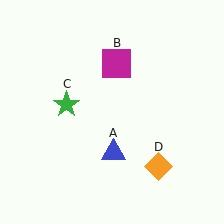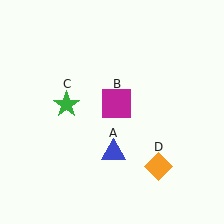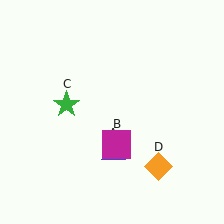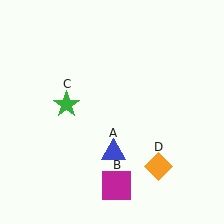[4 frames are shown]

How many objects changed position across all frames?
1 object changed position: magenta square (object B).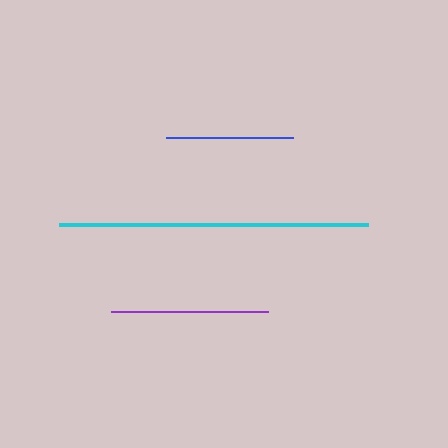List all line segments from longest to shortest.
From longest to shortest: cyan, purple, blue.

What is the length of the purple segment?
The purple segment is approximately 157 pixels long.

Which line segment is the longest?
The cyan line is the longest at approximately 309 pixels.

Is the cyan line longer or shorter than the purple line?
The cyan line is longer than the purple line.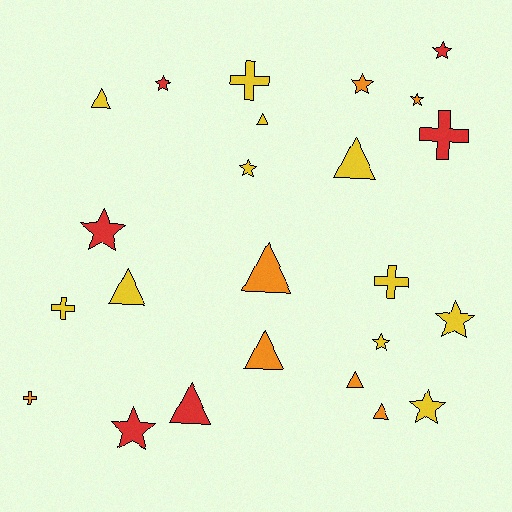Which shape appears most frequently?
Star, with 10 objects.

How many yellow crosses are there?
There are 3 yellow crosses.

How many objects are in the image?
There are 24 objects.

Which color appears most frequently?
Yellow, with 11 objects.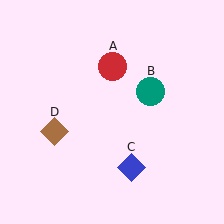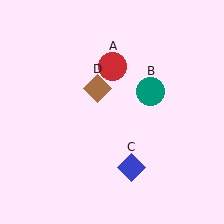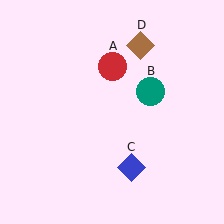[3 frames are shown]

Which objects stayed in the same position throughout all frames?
Red circle (object A) and teal circle (object B) and blue diamond (object C) remained stationary.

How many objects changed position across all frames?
1 object changed position: brown diamond (object D).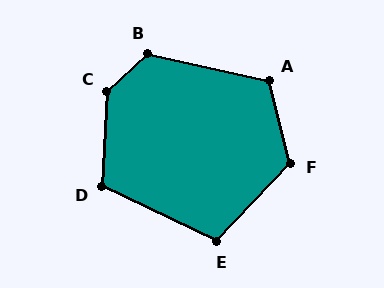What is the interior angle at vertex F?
Approximately 123 degrees (obtuse).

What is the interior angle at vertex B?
Approximately 125 degrees (obtuse).